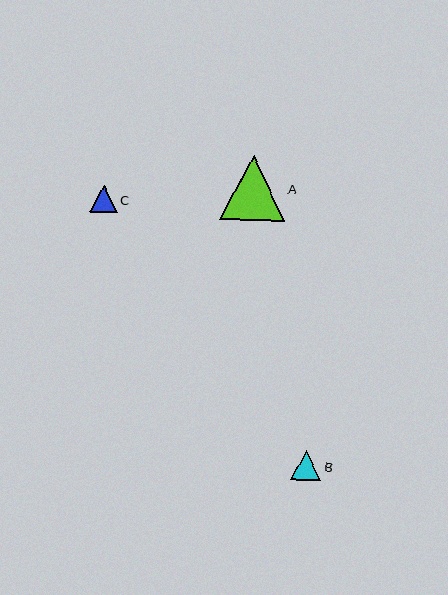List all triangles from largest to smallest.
From largest to smallest: A, B, C.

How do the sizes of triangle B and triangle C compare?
Triangle B and triangle C are approximately the same size.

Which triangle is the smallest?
Triangle C is the smallest with a size of approximately 27 pixels.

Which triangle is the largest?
Triangle A is the largest with a size of approximately 65 pixels.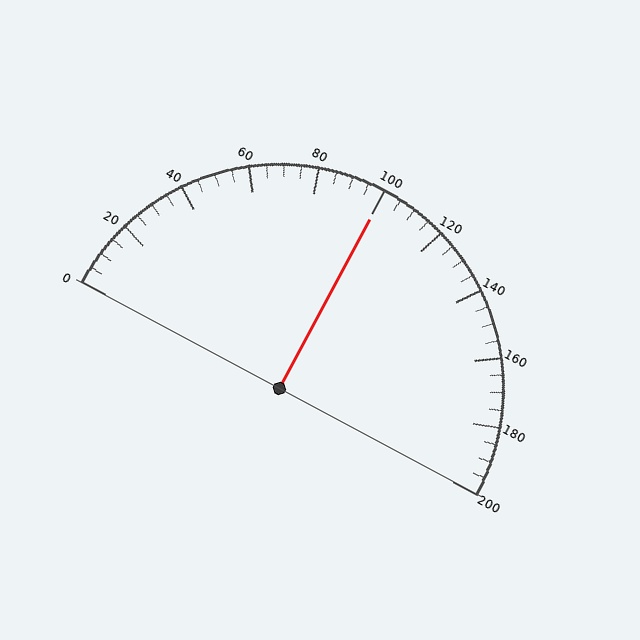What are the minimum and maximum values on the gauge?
The gauge ranges from 0 to 200.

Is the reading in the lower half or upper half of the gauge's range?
The reading is in the upper half of the range (0 to 200).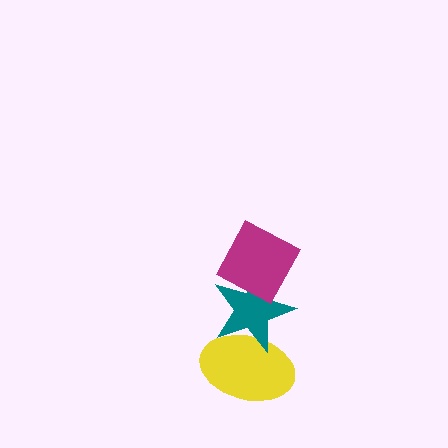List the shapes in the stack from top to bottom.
From top to bottom: the magenta diamond, the teal star, the yellow ellipse.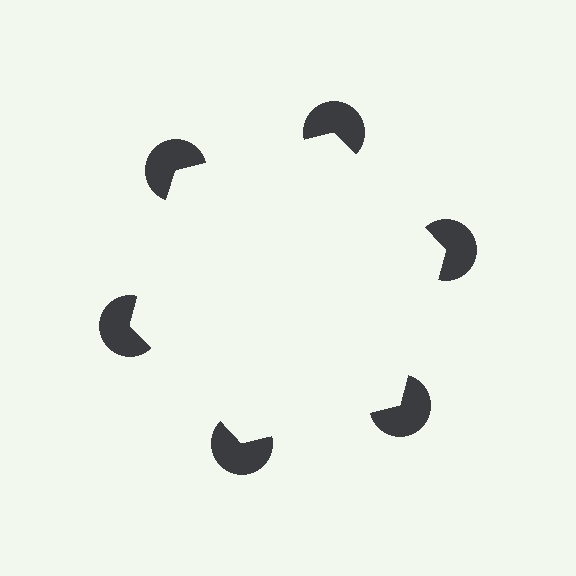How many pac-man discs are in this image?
There are 6 — one at each vertex of the illusory hexagon.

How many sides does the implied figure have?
6 sides.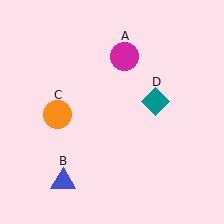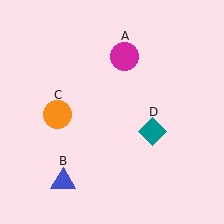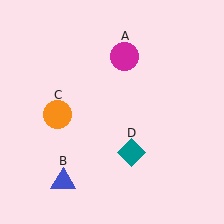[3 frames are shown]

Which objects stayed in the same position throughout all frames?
Magenta circle (object A) and blue triangle (object B) and orange circle (object C) remained stationary.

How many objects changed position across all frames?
1 object changed position: teal diamond (object D).